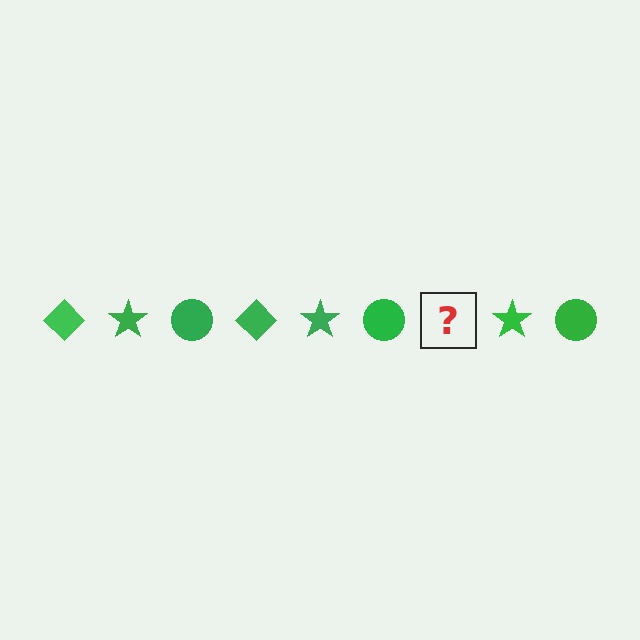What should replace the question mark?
The question mark should be replaced with a green diamond.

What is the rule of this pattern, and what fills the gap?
The rule is that the pattern cycles through diamond, star, circle shapes in green. The gap should be filled with a green diamond.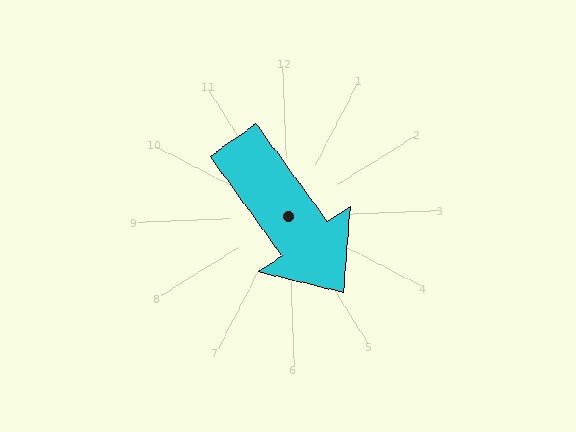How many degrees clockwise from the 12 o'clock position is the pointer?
Approximately 146 degrees.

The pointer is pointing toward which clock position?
Roughly 5 o'clock.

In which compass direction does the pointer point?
Southeast.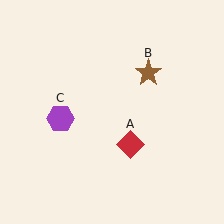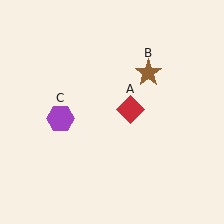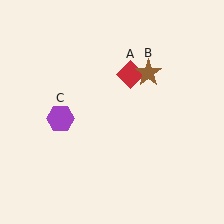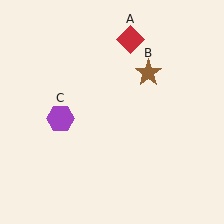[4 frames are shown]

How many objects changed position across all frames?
1 object changed position: red diamond (object A).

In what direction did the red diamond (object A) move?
The red diamond (object A) moved up.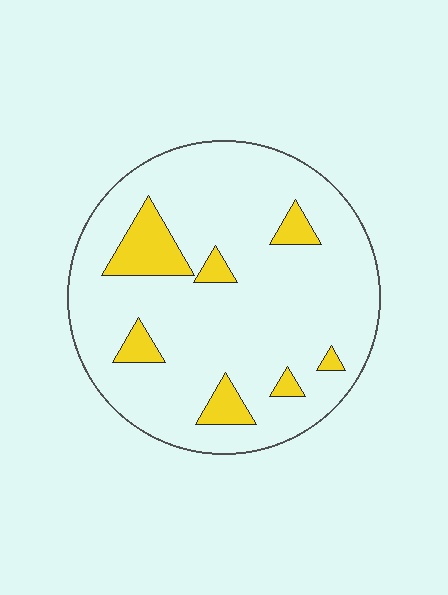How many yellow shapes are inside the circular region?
7.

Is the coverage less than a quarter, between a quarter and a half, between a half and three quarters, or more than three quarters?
Less than a quarter.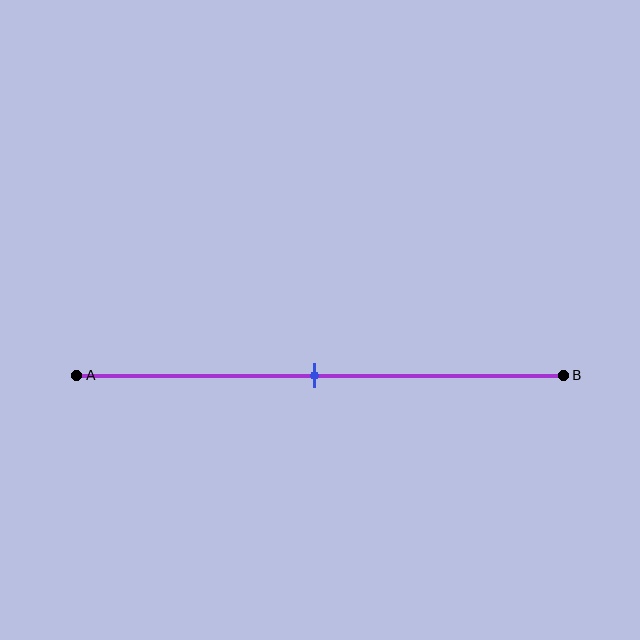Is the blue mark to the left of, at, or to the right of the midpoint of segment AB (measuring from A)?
The blue mark is approximately at the midpoint of segment AB.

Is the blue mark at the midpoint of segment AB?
Yes, the mark is approximately at the midpoint.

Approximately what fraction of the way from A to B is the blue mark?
The blue mark is approximately 50% of the way from A to B.